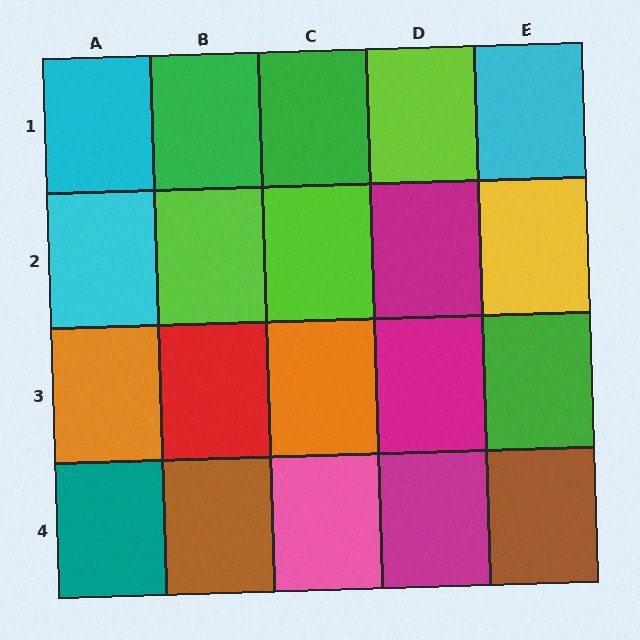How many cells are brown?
2 cells are brown.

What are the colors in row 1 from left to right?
Cyan, green, green, lime, cyan.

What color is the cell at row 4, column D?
Magenta.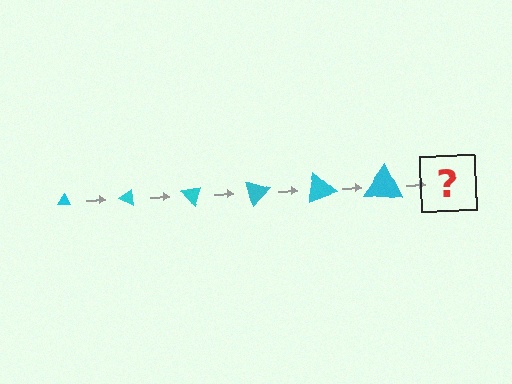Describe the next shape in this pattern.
It should be a triangle, larger than the previous one and rotated 150 degrees from the start.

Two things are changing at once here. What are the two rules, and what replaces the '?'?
The two rules are that the triangle grows larger each step and it rotates 25 degrees each step. The '?' should be a triangle, larger than the previous one and rotated 150 degrees from the start.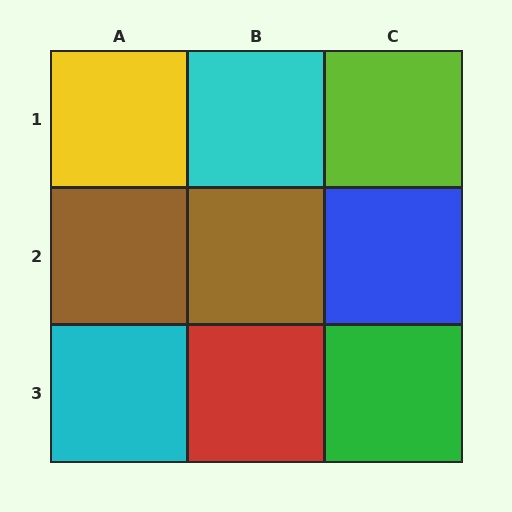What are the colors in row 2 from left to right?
Brown, brown, blue.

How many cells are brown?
2 cells are brown.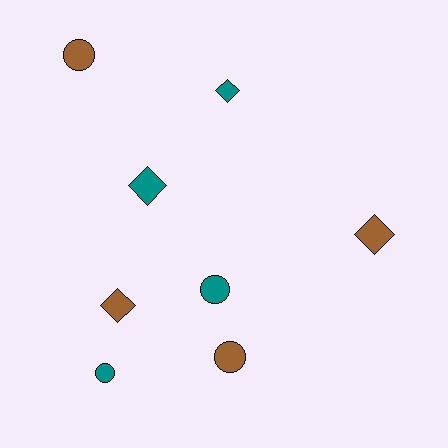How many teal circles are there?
There are 2 teal circles.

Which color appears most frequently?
Brown, with 4 objects.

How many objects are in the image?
There are 8 objects.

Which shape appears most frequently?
Diamond, with 4 objects.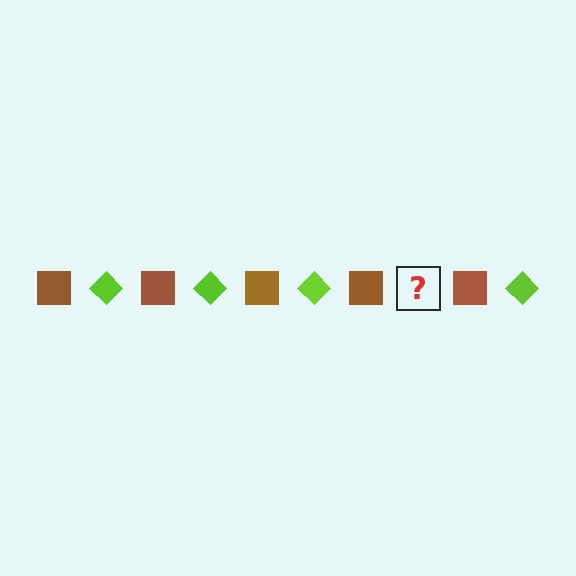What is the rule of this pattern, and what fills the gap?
The rule is that the pattern alternates between brown square and lime diamond. The gap should be filled with a lime diamond.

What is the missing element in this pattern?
The missing element is a lime diamond.